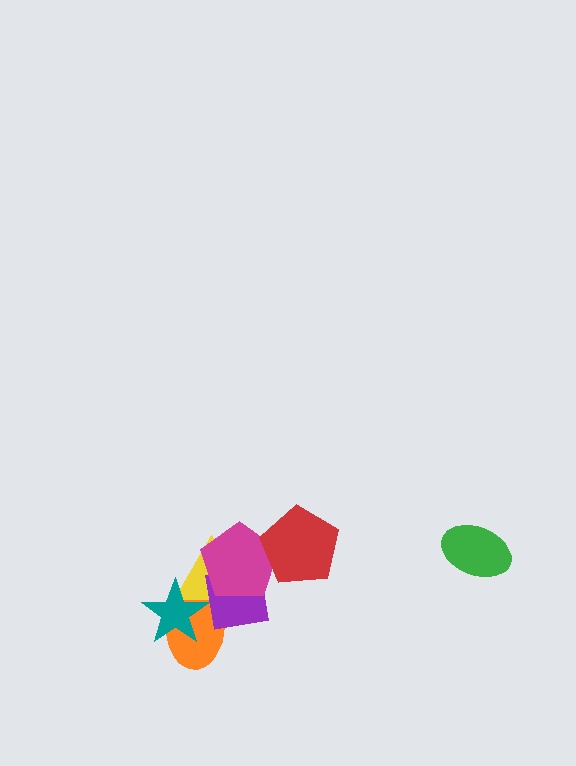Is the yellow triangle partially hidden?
Yes, it is partially covered by another shape.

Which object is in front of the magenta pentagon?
The red pentagon is in front of the magenta pentagon.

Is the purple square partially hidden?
Yes, it is partially covered by another shape.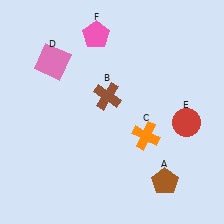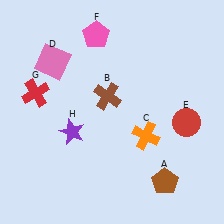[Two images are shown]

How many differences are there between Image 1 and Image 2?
There are 2 differences between the two images.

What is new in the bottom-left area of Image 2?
A purple star (H) was added in the bottom-left area of Image 2.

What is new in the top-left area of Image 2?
A red cross (G) was added in the top-left area of Image 2.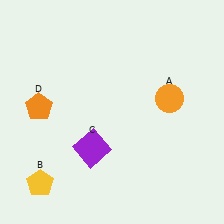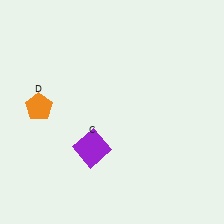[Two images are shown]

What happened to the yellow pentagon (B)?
The yellow pentagon (B) was removed in Image 2. It was in the bottom-left area of Image 1.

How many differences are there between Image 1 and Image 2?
There are 2 differences between the two images.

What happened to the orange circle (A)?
The orange circle (A) was removed in Image 2. It was in the top-right area of Image 1.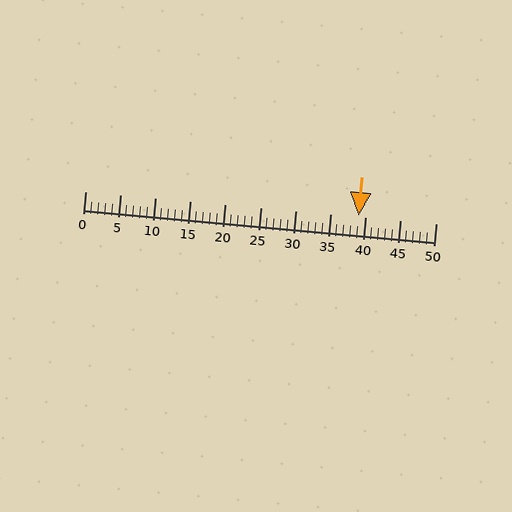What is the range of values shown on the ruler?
The ruler shows values from 0 to 50.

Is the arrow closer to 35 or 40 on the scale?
The arrow is closer to 40.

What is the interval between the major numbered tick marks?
The major tick marks are spaced 5 units apart.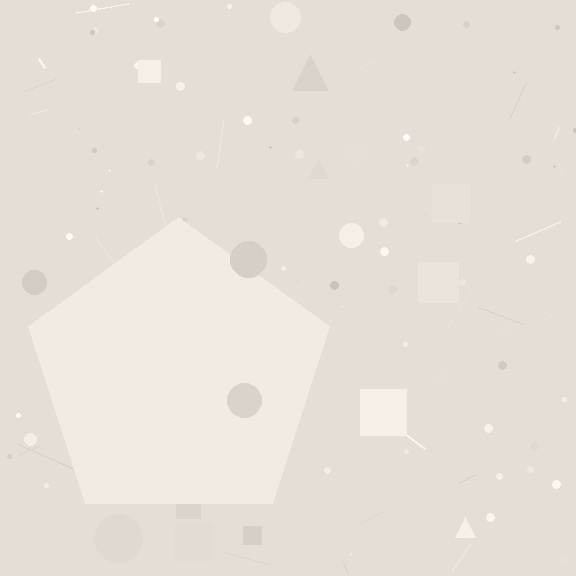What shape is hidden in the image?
A pentagon is hidden in the image.